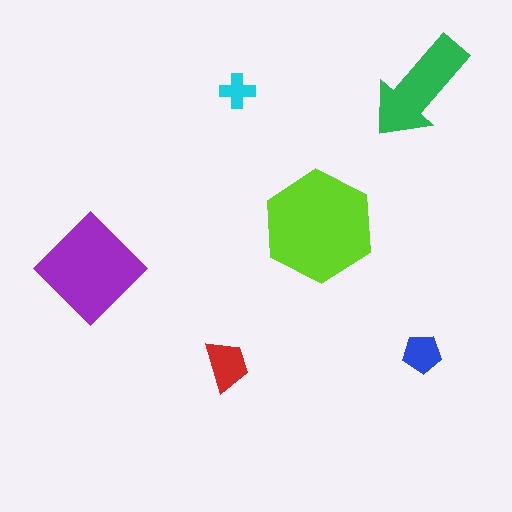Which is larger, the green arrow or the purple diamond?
The purple diamond.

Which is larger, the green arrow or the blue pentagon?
The green arrow.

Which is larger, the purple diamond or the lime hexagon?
The lime hexagon.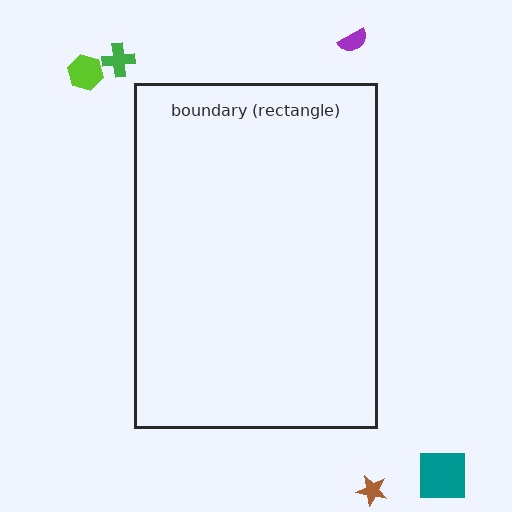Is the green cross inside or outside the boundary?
Outside.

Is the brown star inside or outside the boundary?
Outside.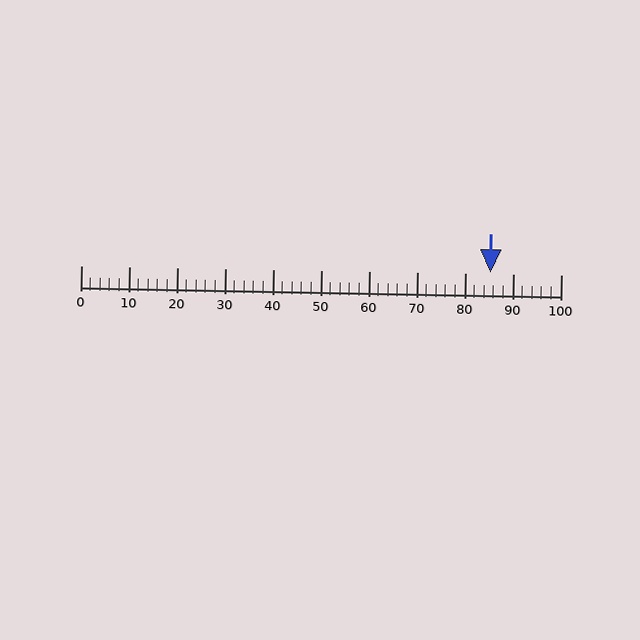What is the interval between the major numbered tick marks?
The major tick marks are spaced 10 units apart.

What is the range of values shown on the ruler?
The ruler shows values from 0 to 100.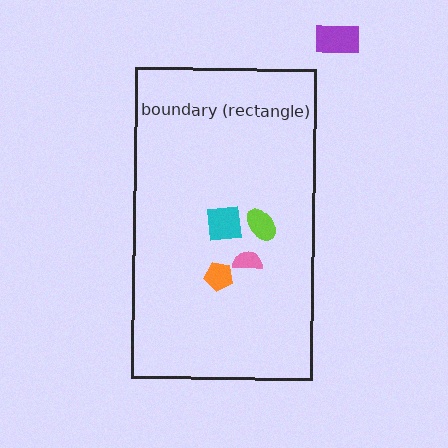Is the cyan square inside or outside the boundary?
Inside.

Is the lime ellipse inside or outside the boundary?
Inside.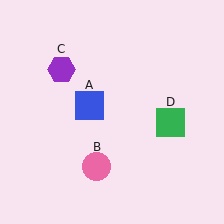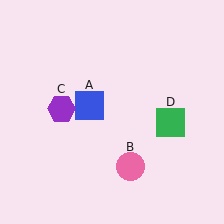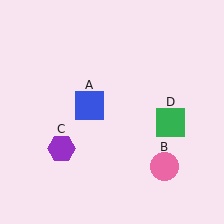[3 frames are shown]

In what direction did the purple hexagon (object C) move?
The purple hexagon (object C) moved down.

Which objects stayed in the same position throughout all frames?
Blue square (object A) and green square (object D) remained stationary.